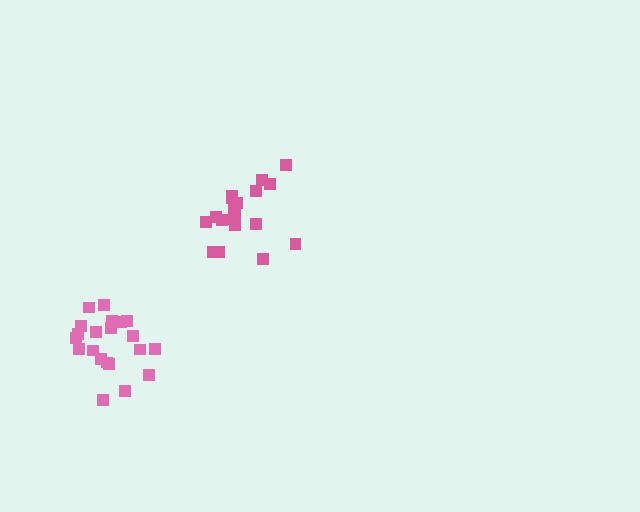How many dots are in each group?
Group 1: 19 dots, Group 2: 21 dots (40 total).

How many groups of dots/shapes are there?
There are 2 groups.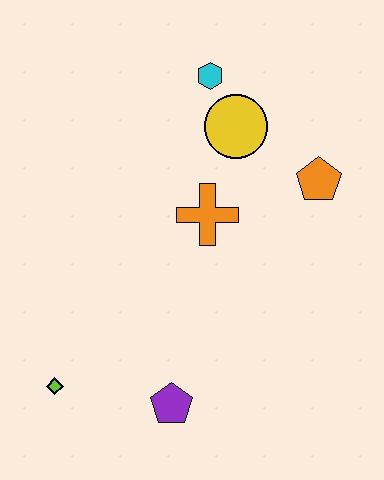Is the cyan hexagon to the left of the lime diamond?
No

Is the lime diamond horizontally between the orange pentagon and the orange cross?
No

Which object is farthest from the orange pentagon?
The lime diamond is farthest from the orange pentagon.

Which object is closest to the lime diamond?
The purple pentagon is closest to the lime diamond.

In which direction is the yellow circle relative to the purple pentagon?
The yellow circle is above the purple pentagon.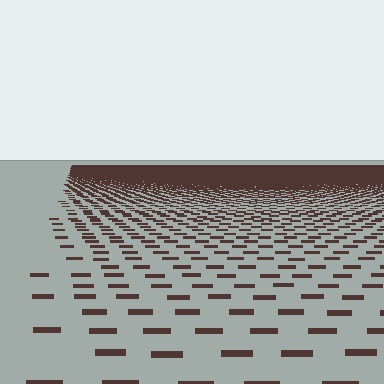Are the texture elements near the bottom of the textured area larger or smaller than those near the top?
Larger. Near the bottom, elements are closer to the viewer and appear at a bigger on-screen size.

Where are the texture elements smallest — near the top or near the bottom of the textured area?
Near the top.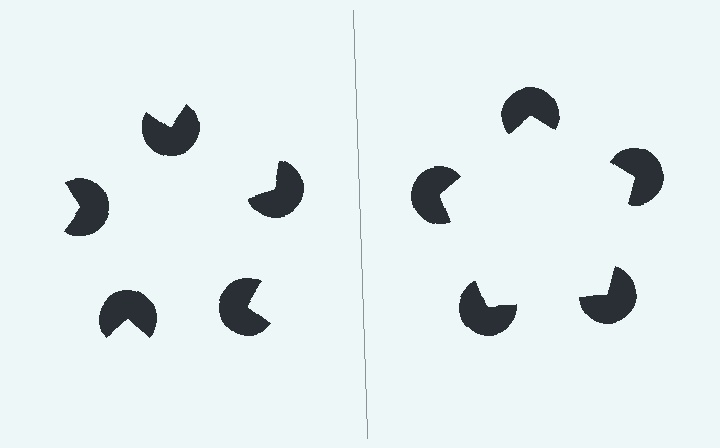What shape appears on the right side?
An illusory pentagon.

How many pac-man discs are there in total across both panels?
10 — 5 on each side.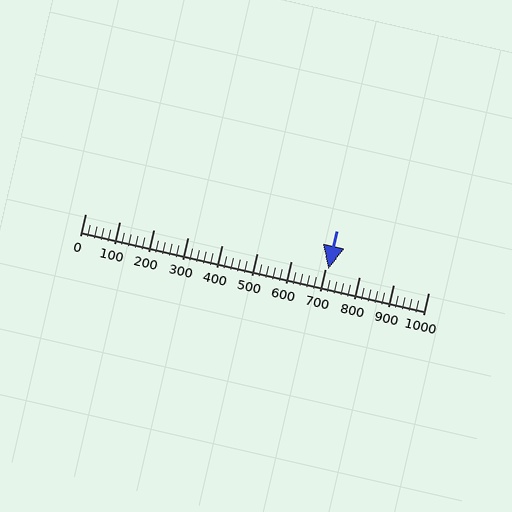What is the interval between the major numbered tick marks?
The major tick marks are spaced 100 units apart.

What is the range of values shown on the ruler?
The ruler shows values from 0 to 1000.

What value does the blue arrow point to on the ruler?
The blue arrow points to approximately 709.